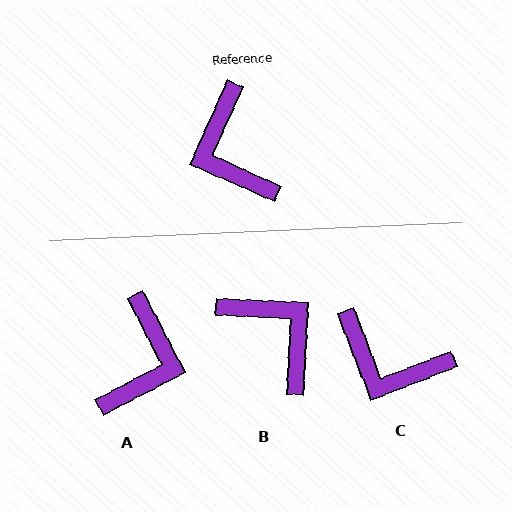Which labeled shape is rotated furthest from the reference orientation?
B, about 159 degrees away.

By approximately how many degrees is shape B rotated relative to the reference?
Approximately 159 degrees clockwise.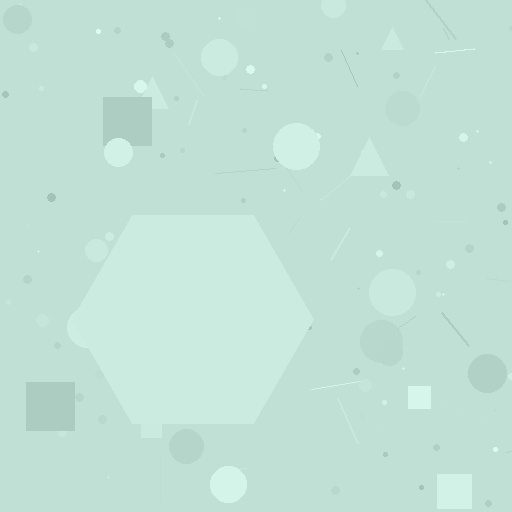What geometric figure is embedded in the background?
A hexagon is embedded in the background.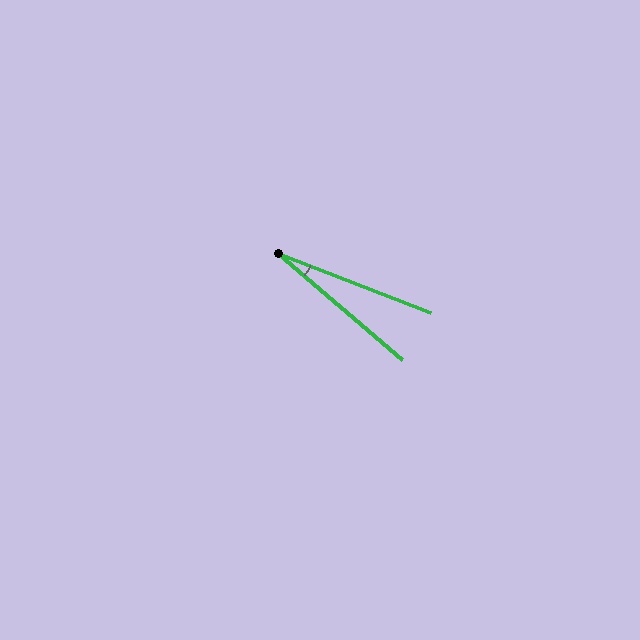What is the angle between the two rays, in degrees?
Approximately 19 degrees.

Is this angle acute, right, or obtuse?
It is acute.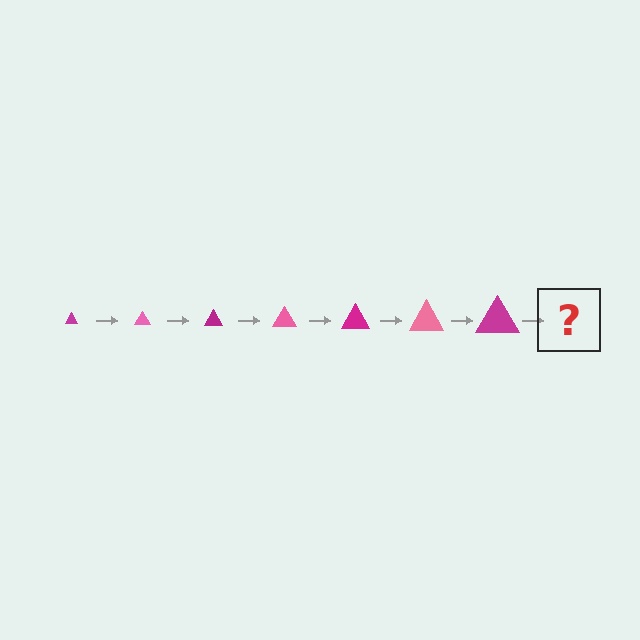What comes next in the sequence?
The next element should be a pink triangle, larger than the previous one.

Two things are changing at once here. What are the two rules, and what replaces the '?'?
The two rules are that the triangle grows larger each step and the color cycles through magenta and pink. The '?' should be a pink triangle, larger than the previous one.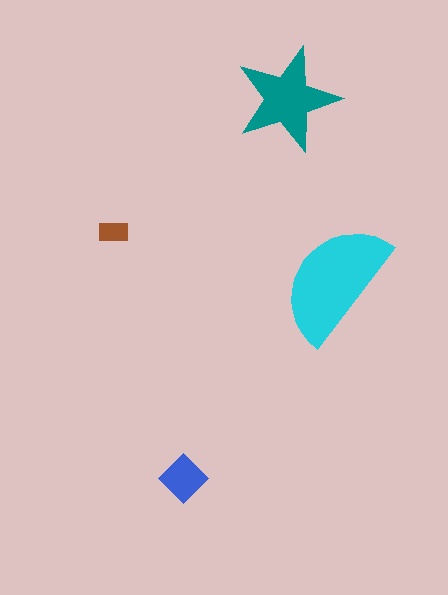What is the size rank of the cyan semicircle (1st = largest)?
1st.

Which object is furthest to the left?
The brown rectangle is leftmost.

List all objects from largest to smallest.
The cyan semicircle, the teal star, the blue diamond, the brown rectangle.